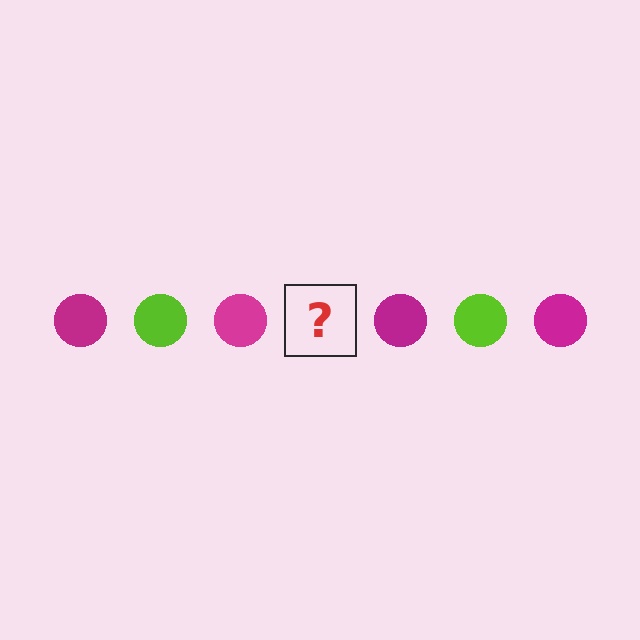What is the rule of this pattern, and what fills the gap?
The rule is that the pattern cycles through magenta, lime circles. The gap should be filled with a lime circle.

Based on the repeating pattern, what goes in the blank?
The blank should be a lime circle.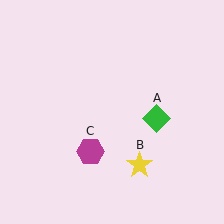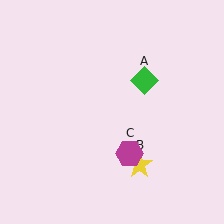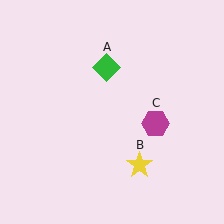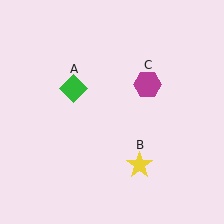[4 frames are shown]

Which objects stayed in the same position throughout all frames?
Yellow star (object B) remained stationary.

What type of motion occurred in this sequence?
The green diamond (object A), magenta hexagon (object C) rotated counterclockwise around the center of the scene.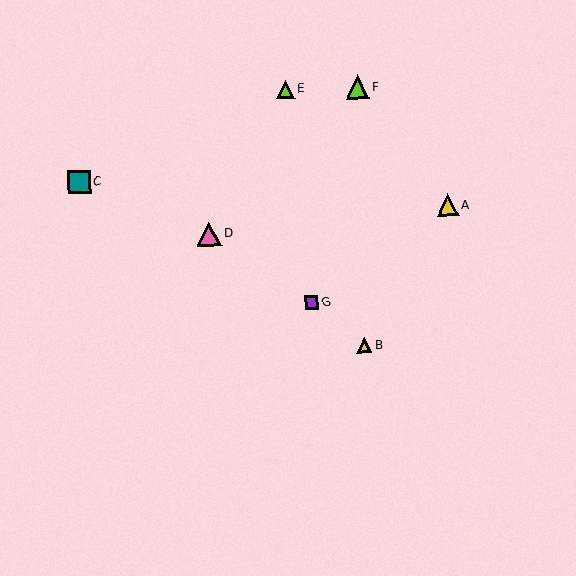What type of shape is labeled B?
Shape B is a yellow triangle.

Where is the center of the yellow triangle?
The center of the yellow triangle is at (364, 345).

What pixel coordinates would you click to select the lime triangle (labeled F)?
Click at (357, 87) to select the lime triangle F.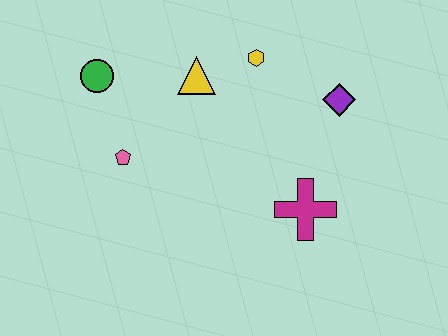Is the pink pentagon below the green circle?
Yes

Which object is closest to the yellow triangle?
The yellow hexagon is closest to the yellow triangle.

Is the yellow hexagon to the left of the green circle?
No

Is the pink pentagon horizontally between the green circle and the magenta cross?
Yes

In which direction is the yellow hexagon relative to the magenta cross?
The yellow hexagon is above the magenta cross.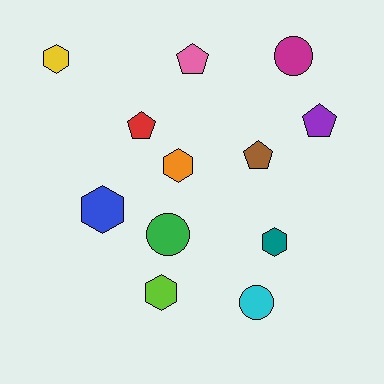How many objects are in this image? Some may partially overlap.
There are 12 objects.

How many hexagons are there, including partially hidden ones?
There are 5 hexagons.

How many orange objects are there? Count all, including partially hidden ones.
There is 1 orange object.